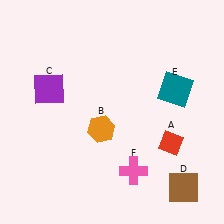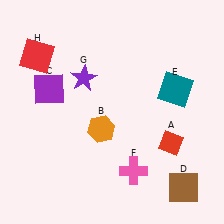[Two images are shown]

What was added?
A purple star (G), a red square (H) were added in Image 2.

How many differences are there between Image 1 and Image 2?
There are 2 differences between the two images.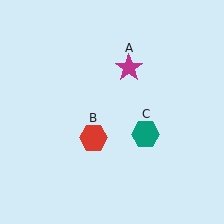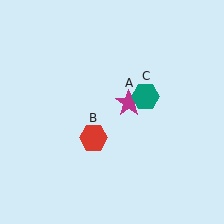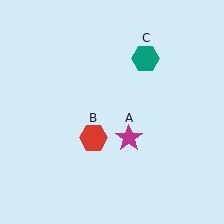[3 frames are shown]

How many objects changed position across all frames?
2 objects changed position: magenta star (object A), teal hexagon (object C).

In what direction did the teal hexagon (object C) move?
The teal hexagon (object C) moved up.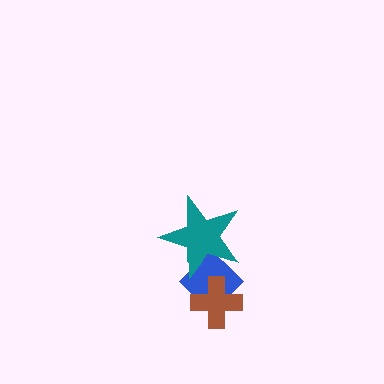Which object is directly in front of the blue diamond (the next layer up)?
The brown cross is directly in front of the blue diamond.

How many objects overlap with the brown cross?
1 object overlaps with the brown cross.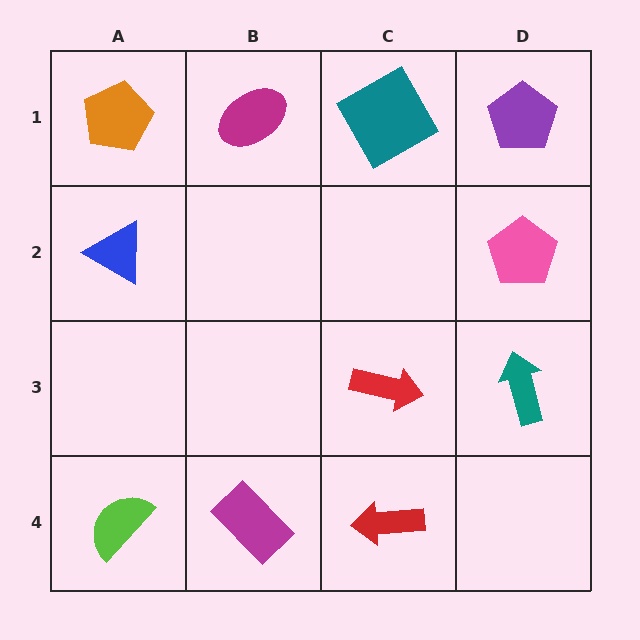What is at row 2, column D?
A pink pentagon.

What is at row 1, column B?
A magenta ellipse.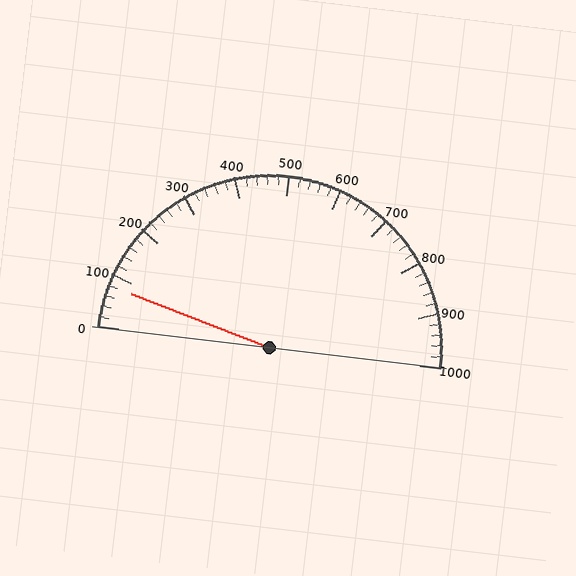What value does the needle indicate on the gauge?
The needle indicates approximately 80.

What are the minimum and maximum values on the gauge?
The gauge ranges from 0 to 1000.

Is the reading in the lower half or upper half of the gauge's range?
The reading is in the lower half of the range (0 to 1000).